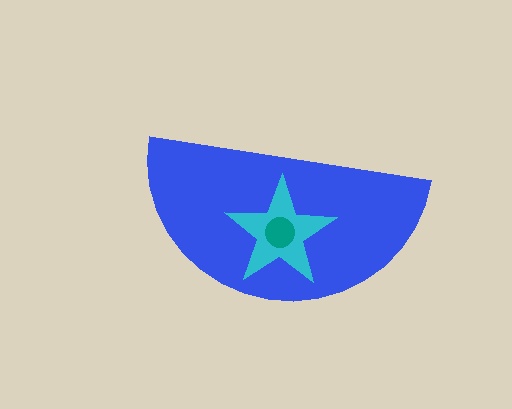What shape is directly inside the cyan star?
The teal circle.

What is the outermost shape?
The blue semicircle.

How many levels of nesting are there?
3.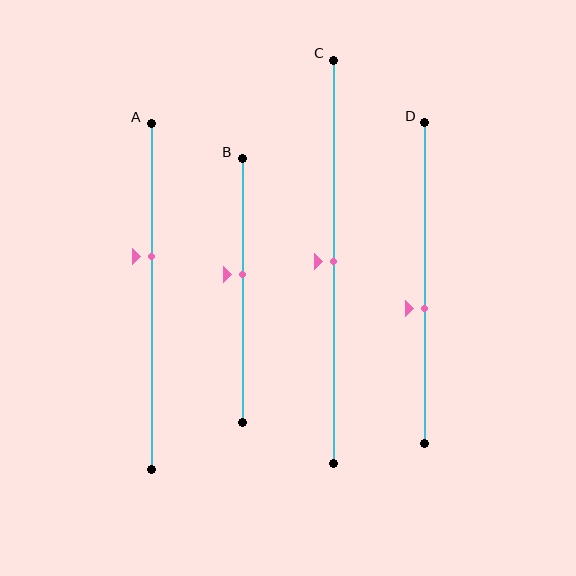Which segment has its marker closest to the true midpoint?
Segment C has its marker closest to the true midpoint.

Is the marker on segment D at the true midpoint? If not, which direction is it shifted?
No, the marker on segment D is shifted downward by about 8% of the segment length.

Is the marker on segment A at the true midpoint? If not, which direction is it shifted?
No, the marker on segment A is shifted upward by about 12% of the segment length.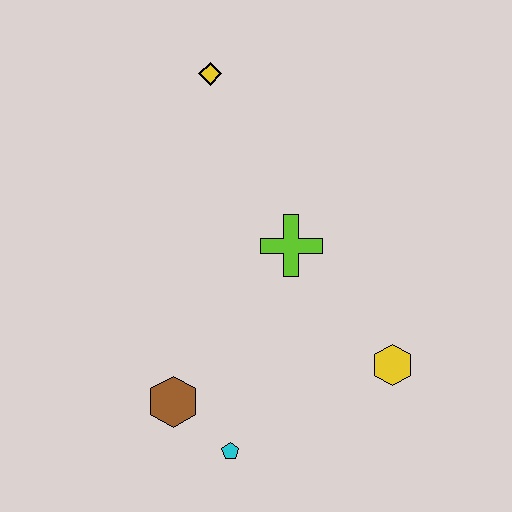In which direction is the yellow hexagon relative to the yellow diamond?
The yellow hexagon is below the yellow diamond.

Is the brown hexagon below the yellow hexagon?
Yes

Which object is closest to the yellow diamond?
The lime cross is closest to the yellow diamond.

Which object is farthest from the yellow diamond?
The cyan pentagon is farthest from the yellow diamond.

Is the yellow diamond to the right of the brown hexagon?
Yes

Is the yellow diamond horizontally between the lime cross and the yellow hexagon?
No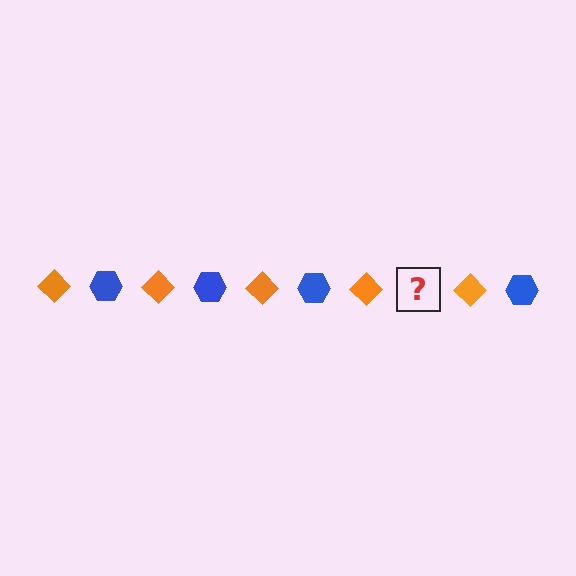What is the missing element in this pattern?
The missing element is a blue hexagon.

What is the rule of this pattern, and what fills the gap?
The rule is that the pattern alternates between orange diamond and blue hexagon. The gap should be filled with a blue hexagon.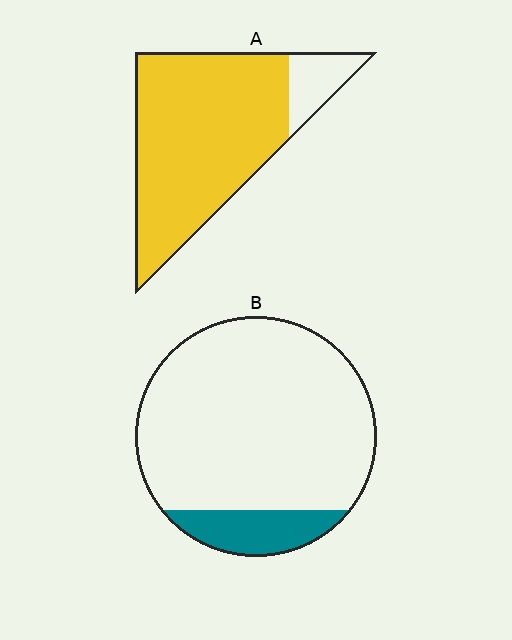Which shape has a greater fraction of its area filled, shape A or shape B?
Shape A.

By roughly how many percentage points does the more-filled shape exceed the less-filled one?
By roughly 75 percentage points (A over B).